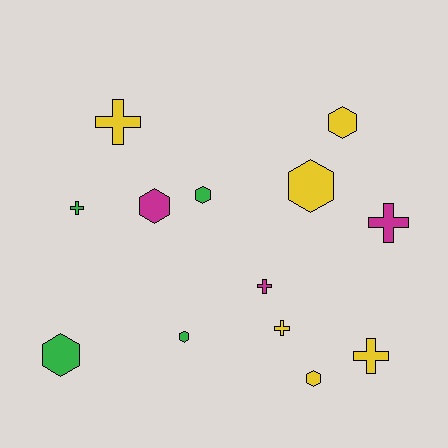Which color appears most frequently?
Yellow, with 6 objects.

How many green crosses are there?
There is 1 green cross.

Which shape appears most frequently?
Hexagon, with 7 objects.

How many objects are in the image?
There are 13 objects.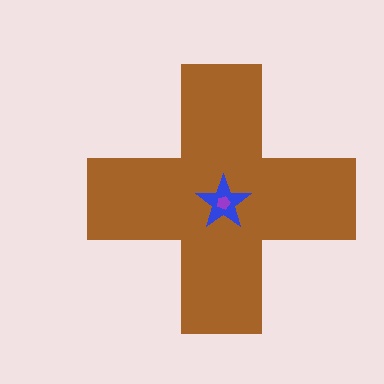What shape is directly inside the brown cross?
The blue star.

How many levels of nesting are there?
3.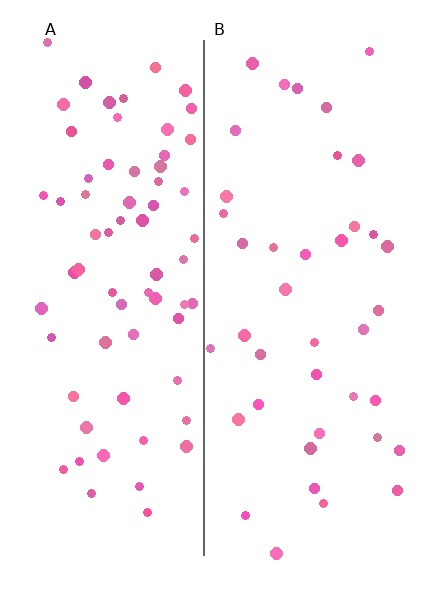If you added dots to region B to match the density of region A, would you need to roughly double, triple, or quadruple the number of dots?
Approximately double.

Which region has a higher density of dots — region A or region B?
A (the left).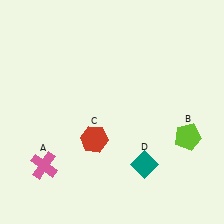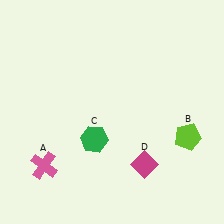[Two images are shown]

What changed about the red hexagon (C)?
In Image 1, C is red. In Image 2, it changed to green.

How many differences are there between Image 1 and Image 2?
There are 2 differences between the two images.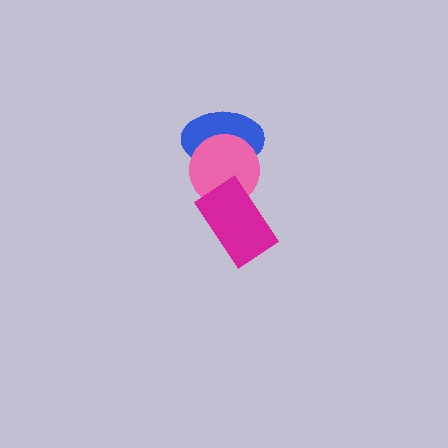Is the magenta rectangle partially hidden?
No, no other shape covers it.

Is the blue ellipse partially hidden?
Yes, it is partially covered by another shape.